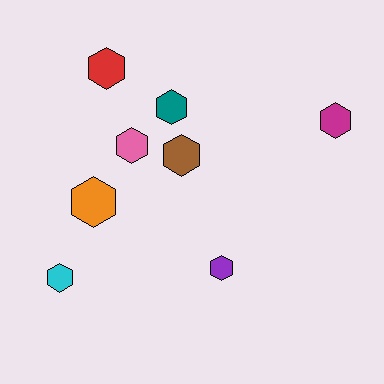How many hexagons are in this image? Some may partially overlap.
There are 8 hexagons.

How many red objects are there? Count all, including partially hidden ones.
There is 1 red object.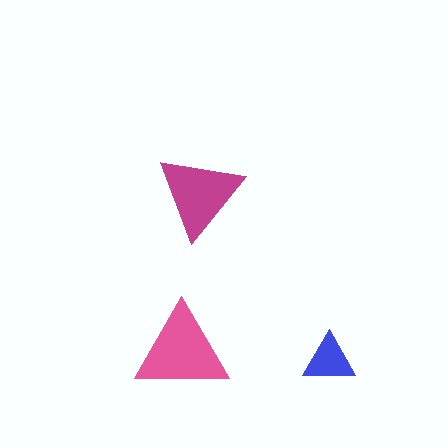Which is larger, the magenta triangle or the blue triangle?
The magenta one.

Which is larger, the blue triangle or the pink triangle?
The pink one.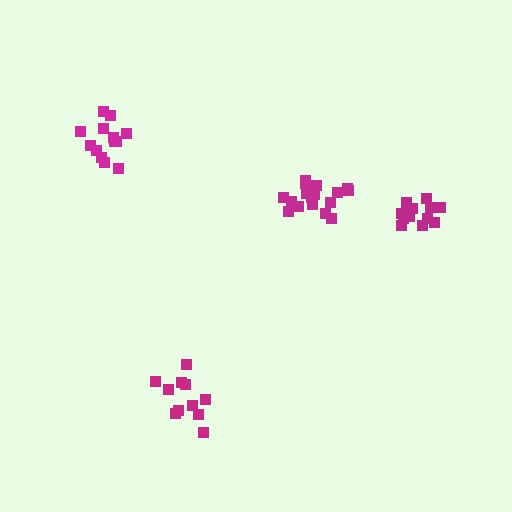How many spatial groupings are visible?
There are 4 spatial groupings.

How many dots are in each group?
Group 1: 13 dots, Group 2: 11 dots, Group 3: 12 dots, Group 4: 17 dots (53 total).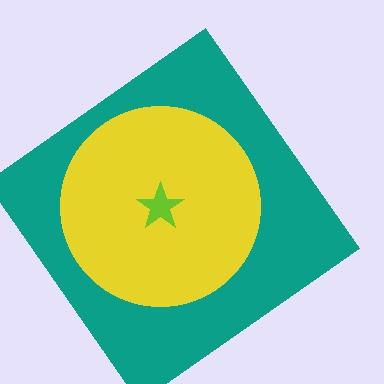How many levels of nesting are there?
3.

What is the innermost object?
The lime star.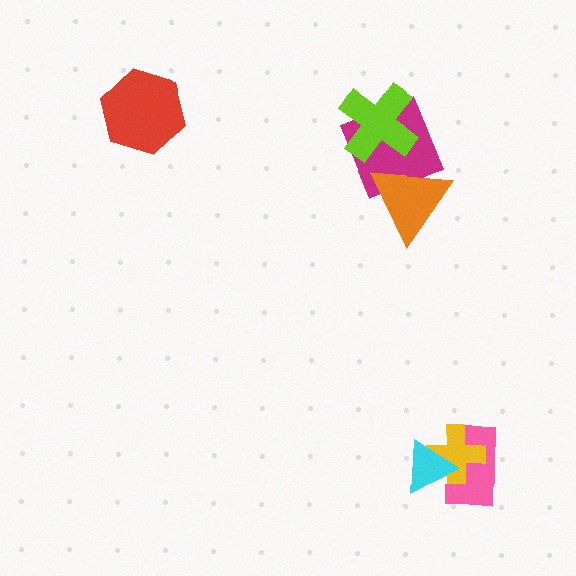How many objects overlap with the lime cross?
1 object overlaps with the lime cross.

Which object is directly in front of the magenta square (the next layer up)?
The lime cross is directly in front of the magenta square.